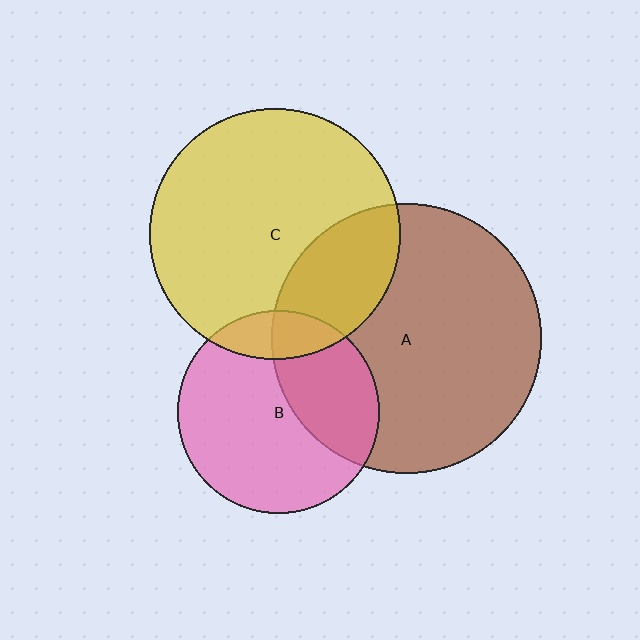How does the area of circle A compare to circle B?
Approximately 1.8 times.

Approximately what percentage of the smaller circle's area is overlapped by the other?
Approximately 35%.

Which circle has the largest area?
Circle A (brown).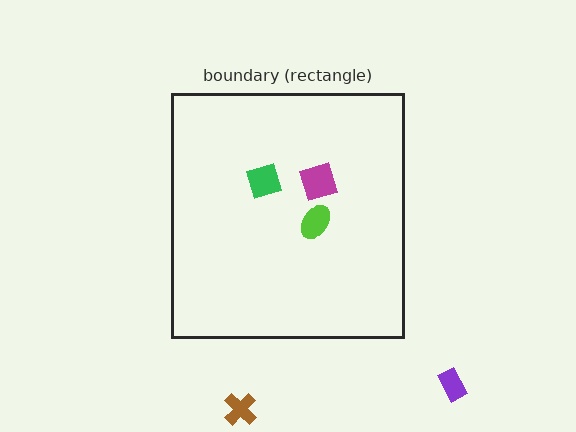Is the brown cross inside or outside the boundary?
Outside.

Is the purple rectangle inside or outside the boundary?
Outside.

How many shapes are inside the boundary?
3 inside, 2 outside.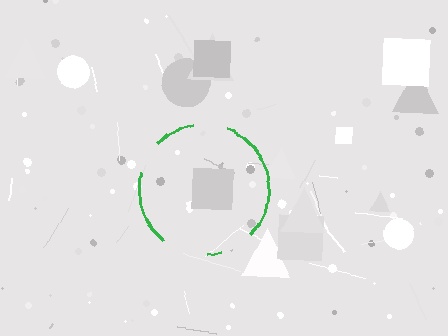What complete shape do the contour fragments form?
The contour fragments form a circle.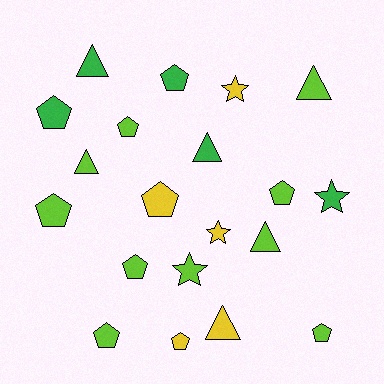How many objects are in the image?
There are 20 objects.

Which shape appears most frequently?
Pentagon, with 10 objects.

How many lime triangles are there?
There are 3 lime triangles.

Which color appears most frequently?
Lime, with 10 objects.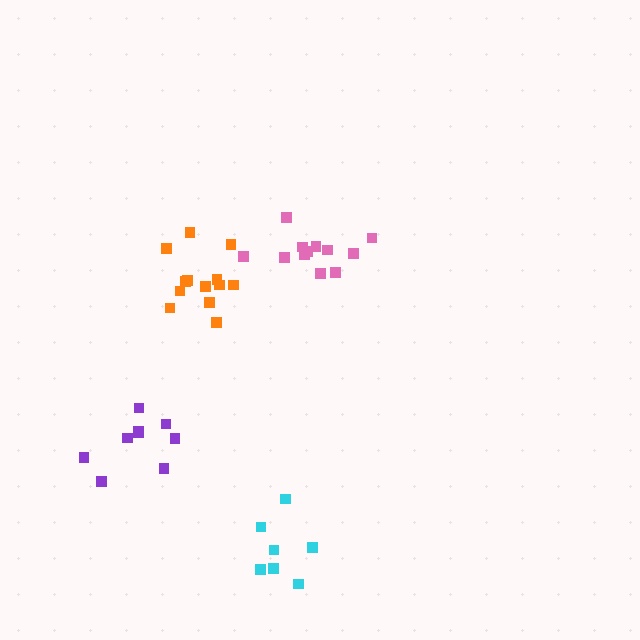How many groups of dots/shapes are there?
There are 4 groups.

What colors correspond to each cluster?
The clusters are colored: orange, cyan, pink, purple.